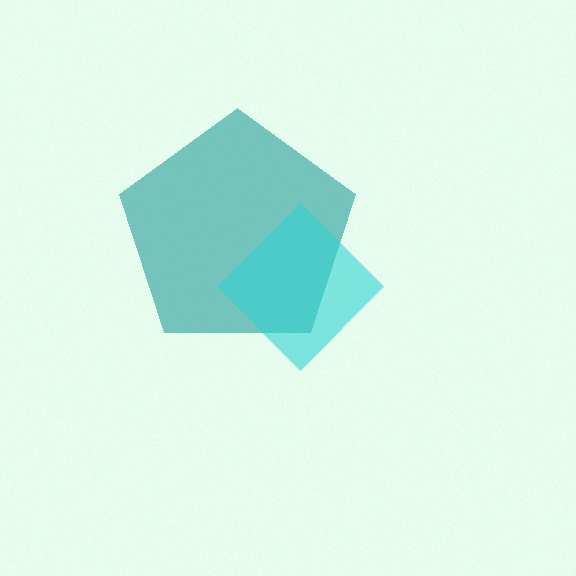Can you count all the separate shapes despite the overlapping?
Yes, there are 2 separate shapes.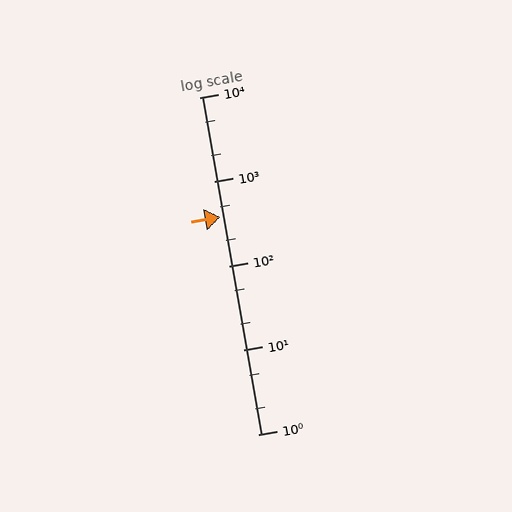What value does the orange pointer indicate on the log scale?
The pointer indicates approximately 380.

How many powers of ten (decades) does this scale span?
The scale spans 4 decades, from 1 to 10000.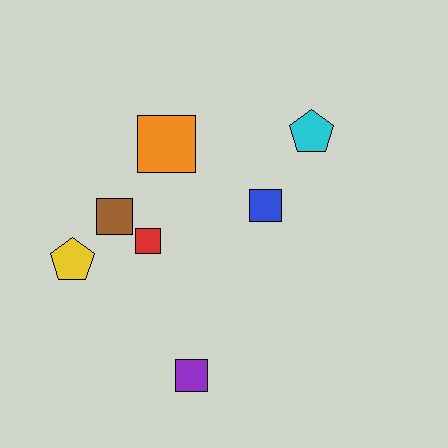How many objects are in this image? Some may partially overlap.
There are 7 objects.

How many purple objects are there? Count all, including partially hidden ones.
There is 1 purple object.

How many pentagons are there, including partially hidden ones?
There are 2 pentagons.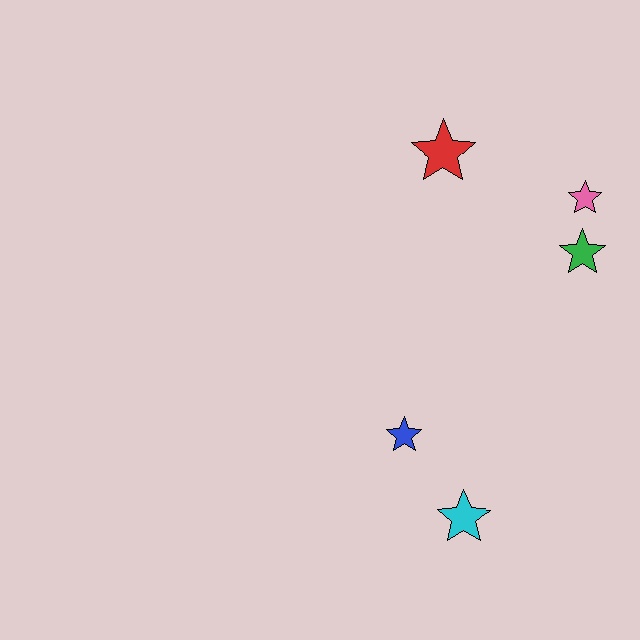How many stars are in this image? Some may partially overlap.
There are 5 stars.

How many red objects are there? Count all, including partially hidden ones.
There is 1 red object.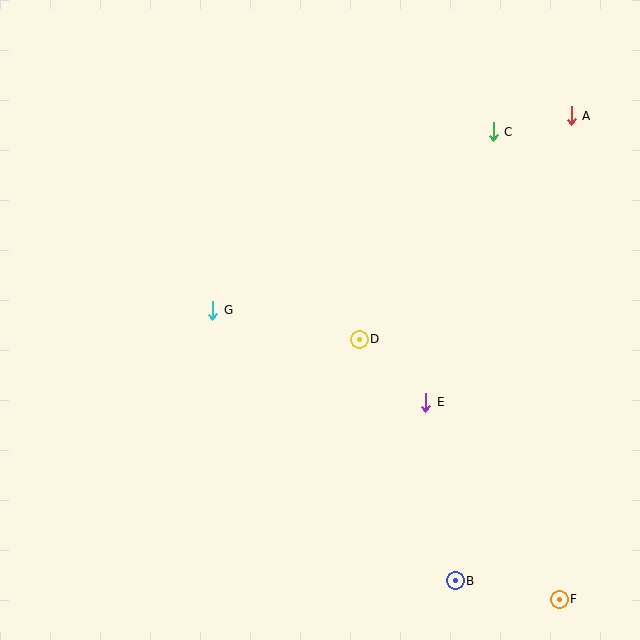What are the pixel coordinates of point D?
Point D is at (359, 339).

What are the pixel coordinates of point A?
Point A is at (571, 116).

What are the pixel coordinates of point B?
Point B is at (455, 581).